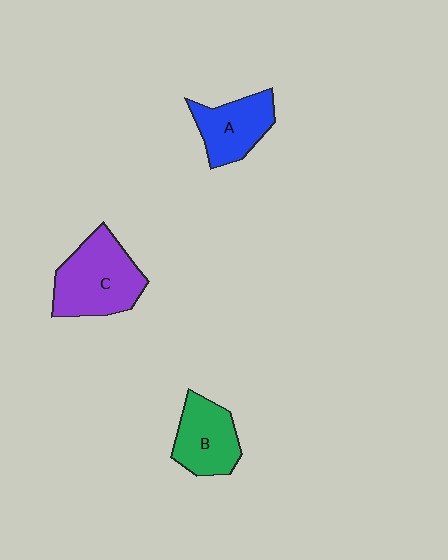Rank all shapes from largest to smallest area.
From largest to smallest: C (purple), B (green), A (blue).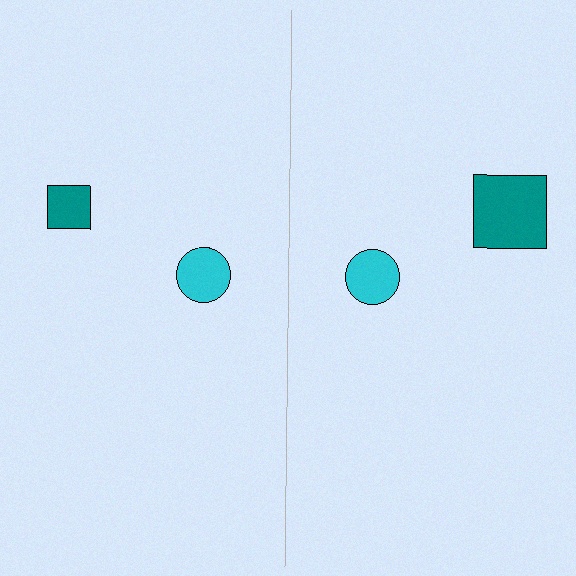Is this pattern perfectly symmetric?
No, the pattern is not perfectly symmetric. The teal square on the right side has a different size than its mirror counterpart.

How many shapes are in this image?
There are 4 shapes in this image.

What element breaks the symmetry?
The teal square on the right side has a different size than its mirror counterpart.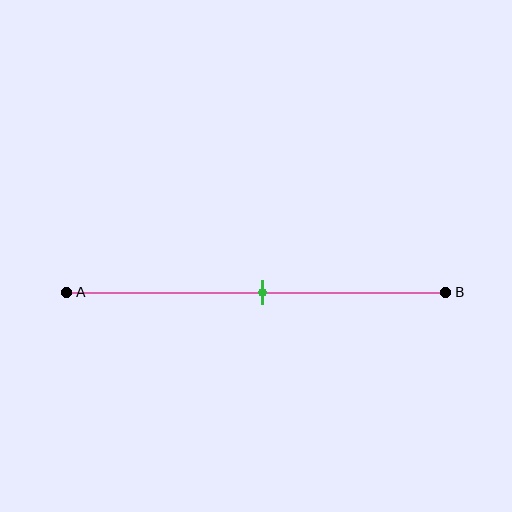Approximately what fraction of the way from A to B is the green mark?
The green mark is approximately 50% of the way from A to B.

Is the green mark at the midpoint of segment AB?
Yes, the mark is approximately at the midpoint.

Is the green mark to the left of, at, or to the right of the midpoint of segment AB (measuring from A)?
The green mark is approximately at the midpoint of segment AB.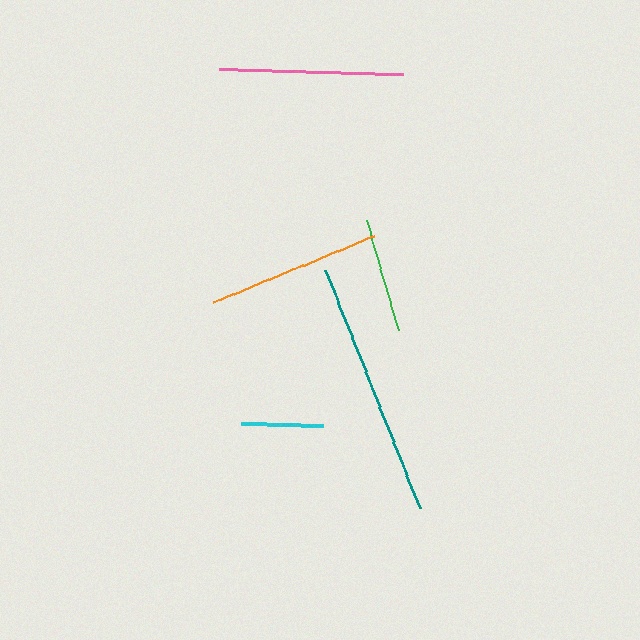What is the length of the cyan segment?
The cyan segment is approximately 82 pixels long.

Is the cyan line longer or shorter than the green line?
The green line is longer than the cyan line.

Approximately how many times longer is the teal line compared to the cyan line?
The teal line is approximately 3.1 times the length of the cyan line.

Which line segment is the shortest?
The cyan line is the shortest at approximately 82 pixels.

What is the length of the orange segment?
The orange segment is approximately 174 pixels long.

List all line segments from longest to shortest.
From longest to shortest: teal, pink, orange, green, cyan.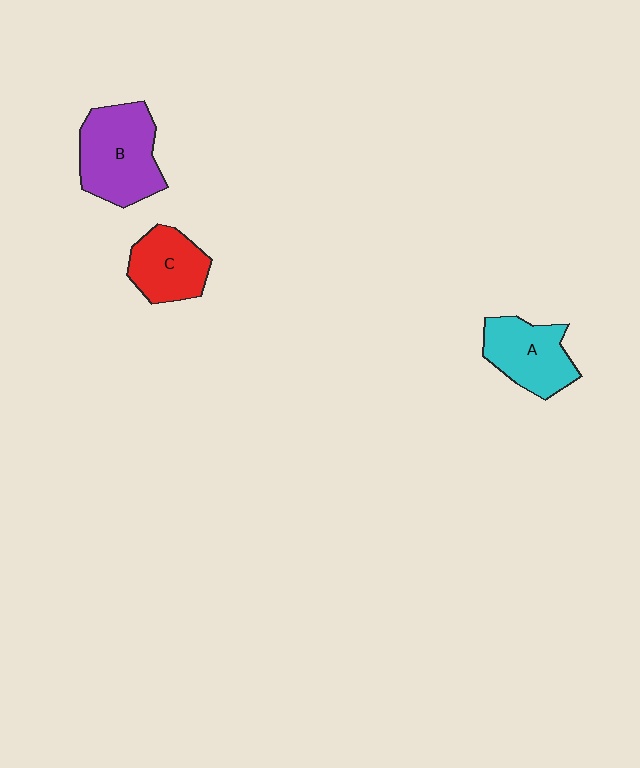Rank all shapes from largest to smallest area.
From largest to smallest: B (purple), A (cyan), C (red).